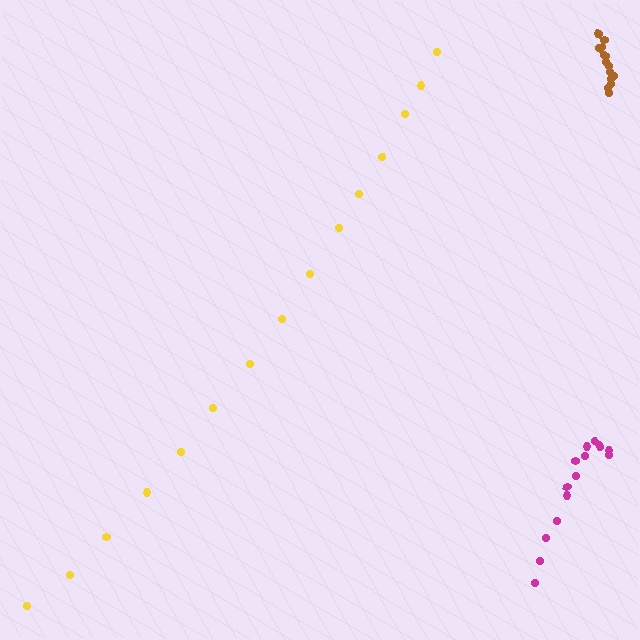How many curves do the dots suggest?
There are 3 distinct paths.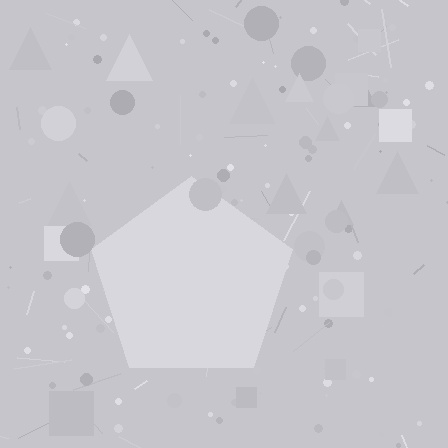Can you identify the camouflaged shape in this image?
The camouflaged shape is a pentagon.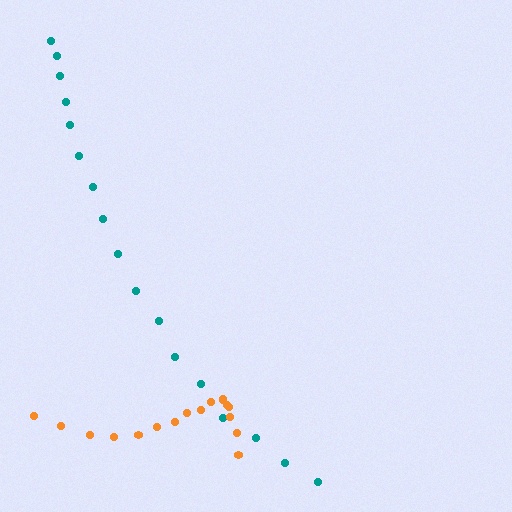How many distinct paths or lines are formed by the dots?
There are 2 distinct paths.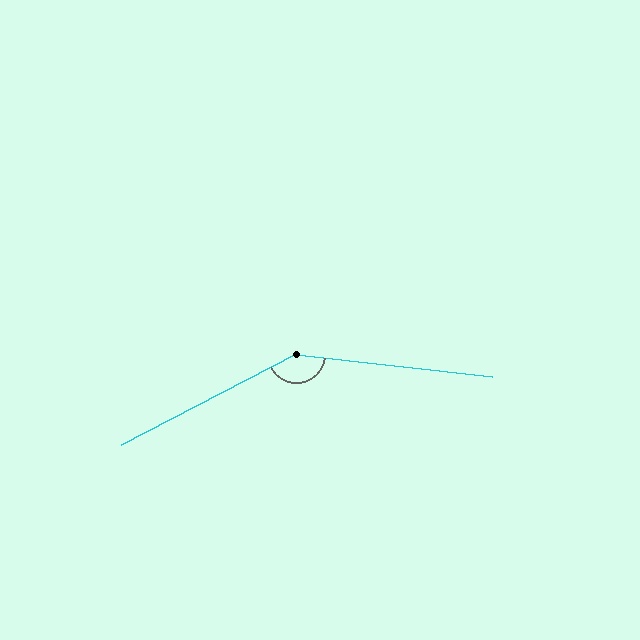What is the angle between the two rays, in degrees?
Approximately 146 degrees.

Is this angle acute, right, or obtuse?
It is obtuse.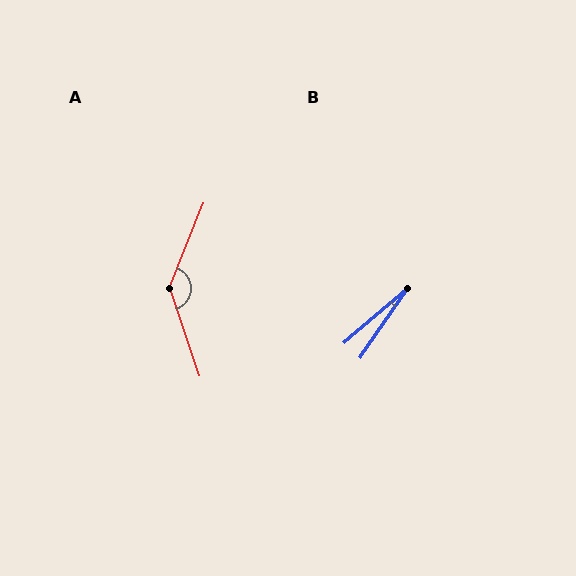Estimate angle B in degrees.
Approximately 15 degrees.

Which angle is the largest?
A, at approximately 140 degrees.